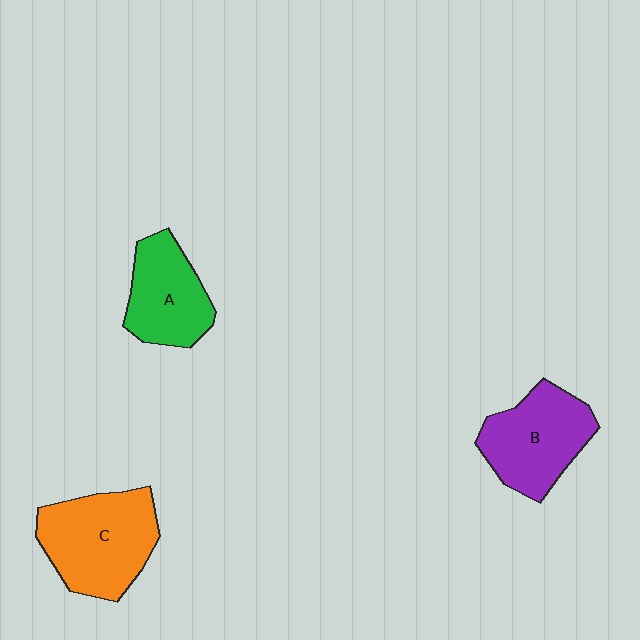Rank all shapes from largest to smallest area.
From largest to smallest: C (orange), B (purple), A (green).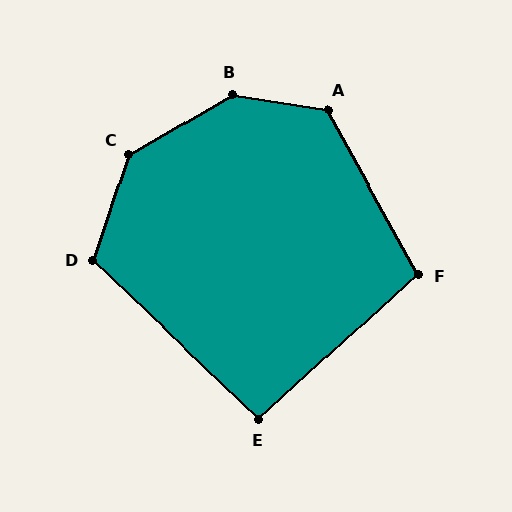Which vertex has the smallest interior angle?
E, at approximately 94 degrees.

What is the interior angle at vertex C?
Approximately 138 degrees (obtuse).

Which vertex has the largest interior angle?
B, at approximately 141 degrees.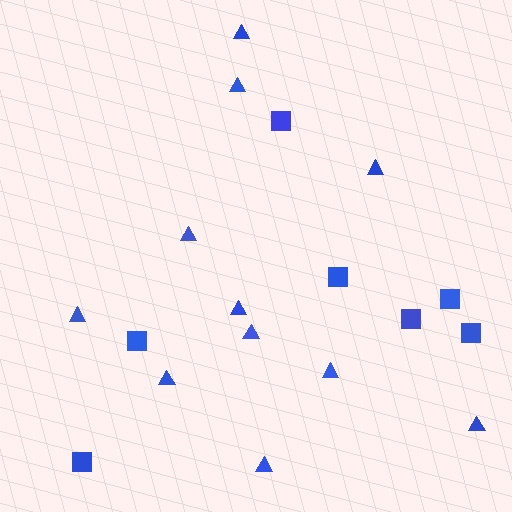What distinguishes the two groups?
There are 2 groups: one group of triangles (11) and one group of squares (7).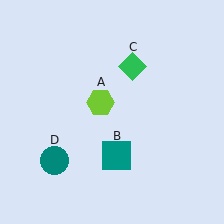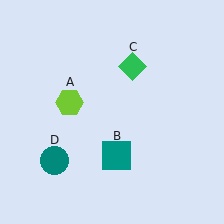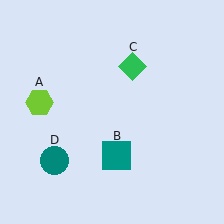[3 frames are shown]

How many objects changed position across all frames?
1 object changed position: lime hexagon (object A).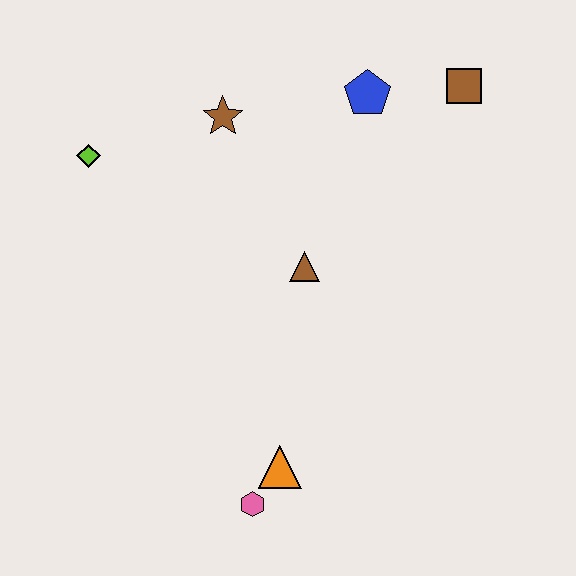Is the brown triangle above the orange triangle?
Yes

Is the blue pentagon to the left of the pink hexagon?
No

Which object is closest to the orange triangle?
The pink hexagon is closest to the orange triangle.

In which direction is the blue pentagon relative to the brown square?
The blue pentagon is to the left of the brown square.